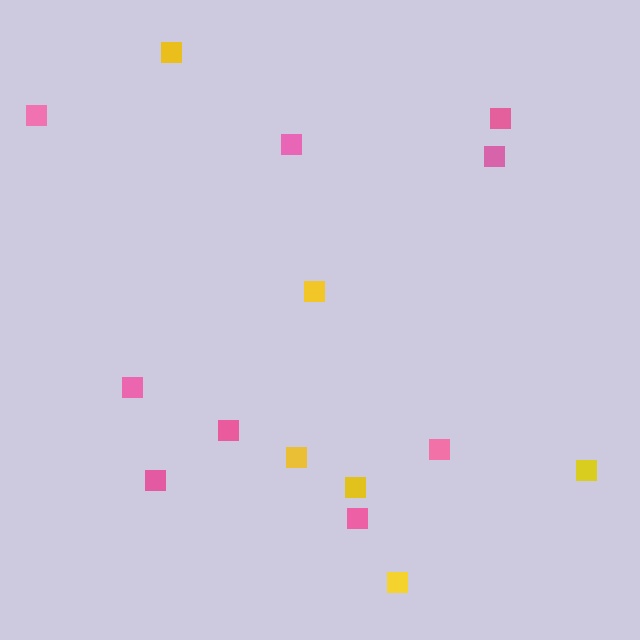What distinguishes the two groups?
There are 2 groups: one group of yellow squares (6) and one group of pink squares (9).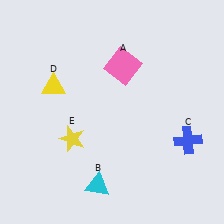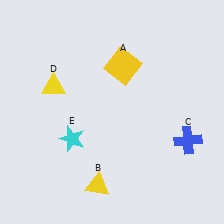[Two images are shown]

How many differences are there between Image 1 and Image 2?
There are 3 differences between the two images.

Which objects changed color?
A changed from pink to yellow. B changed from cyan to yellow. E changed from yellow to cyan.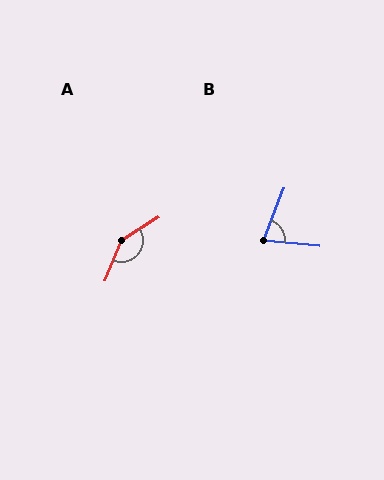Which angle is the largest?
A, at approximately 144 degrees.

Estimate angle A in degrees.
Approximately 144 degrees.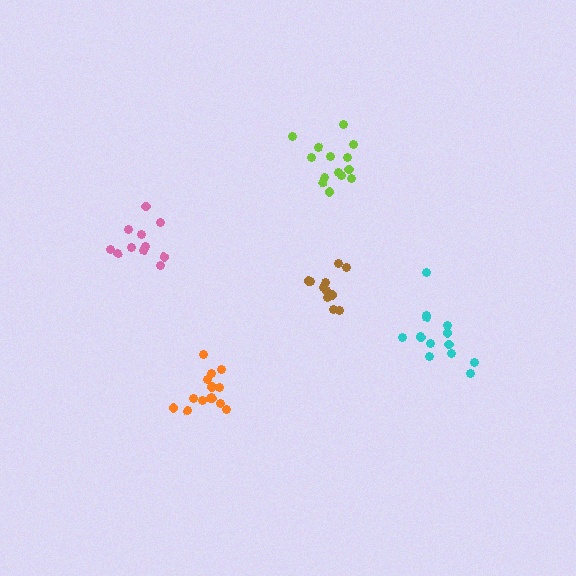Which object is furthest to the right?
The cyan cluster is rightmost.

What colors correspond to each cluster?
The clusters are colored: orange, lime, cyan, pink, brown.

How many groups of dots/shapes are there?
There are 5 groups.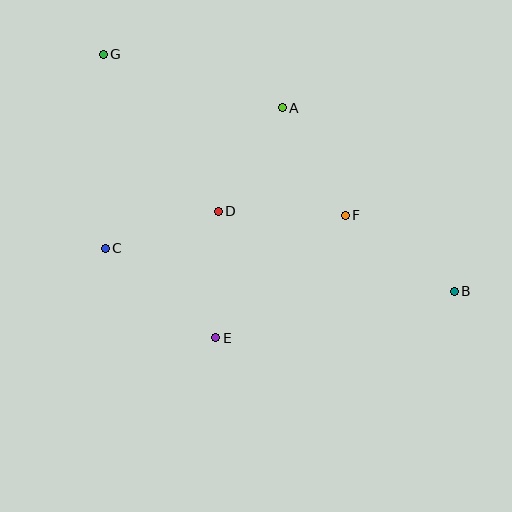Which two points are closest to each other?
Points C and D are closest to each other.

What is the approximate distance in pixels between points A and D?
The distance between A and D is approximately 122 pixels.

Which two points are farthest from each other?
Points B and G are farthest from each other.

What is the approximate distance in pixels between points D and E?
The distance between D and E is approximately 126 pixels.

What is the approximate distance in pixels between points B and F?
The distance between B and F is approximately 133 pixels.